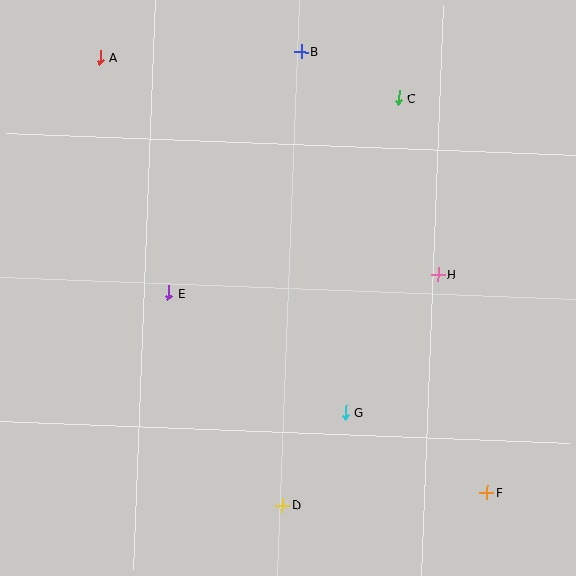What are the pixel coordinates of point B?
Point B is at (301, 52).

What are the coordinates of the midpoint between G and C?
The midpoint between G and C is at (372, 255).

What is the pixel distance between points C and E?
The distance between C and E is 302 pixels.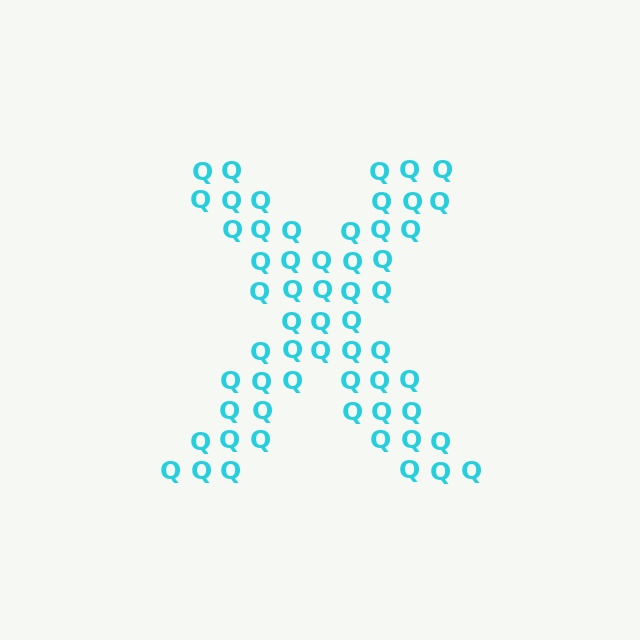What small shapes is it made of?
It is made of small letter Q's.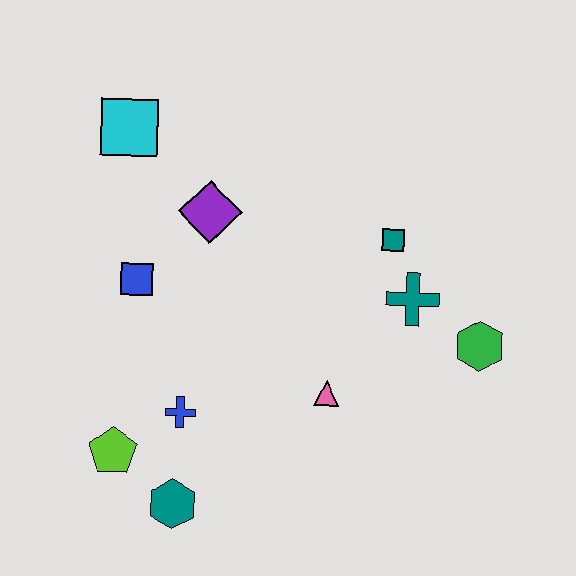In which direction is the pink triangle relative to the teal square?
The pink triangle is below the teal square.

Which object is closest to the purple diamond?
The blue square is closest to the purple diamond.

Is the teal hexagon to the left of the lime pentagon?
No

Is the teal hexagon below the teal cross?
Yes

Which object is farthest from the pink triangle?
The cyan square is farthest from the pink triangle.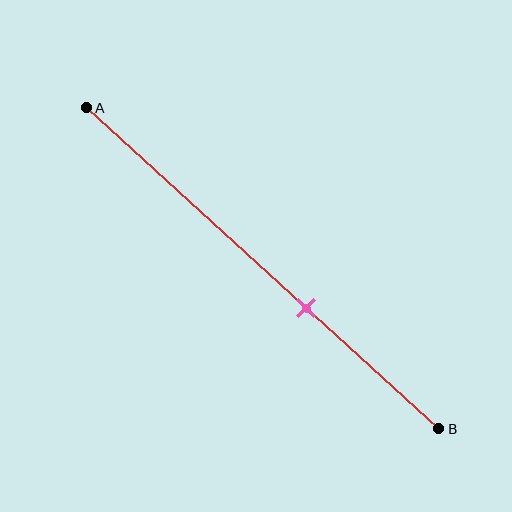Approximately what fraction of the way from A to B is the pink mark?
The pink mark is approximately 60% of the way from A to B.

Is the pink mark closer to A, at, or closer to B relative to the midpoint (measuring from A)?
The pink mark is closer to point B than the midpoint of segment AB.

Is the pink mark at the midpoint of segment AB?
No, the mark is at about 60% from A, not at the 50% midpoint.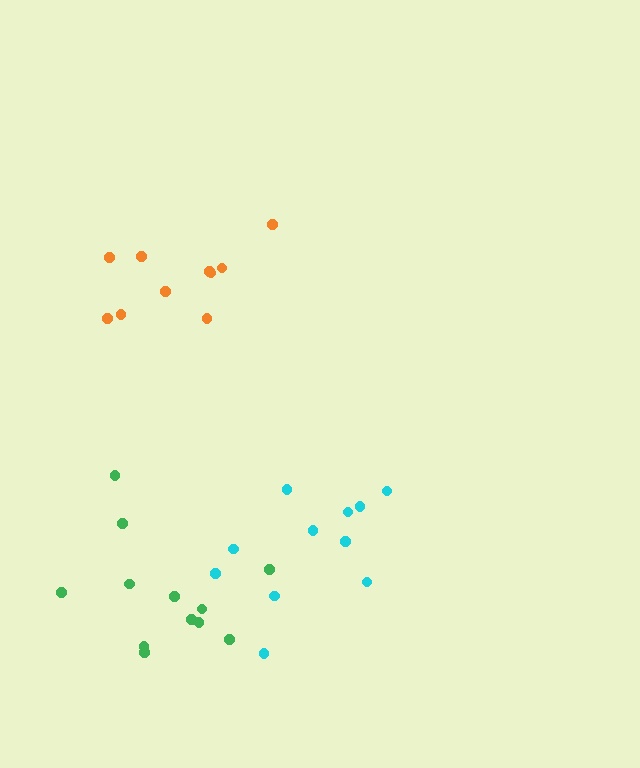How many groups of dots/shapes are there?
There are 3 groups.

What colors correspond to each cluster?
The clusters are colored: cyan, orange, green.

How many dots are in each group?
Group 1: 11 dots, Group 2: 10 dots, Group 3: 12 dots (33 total).